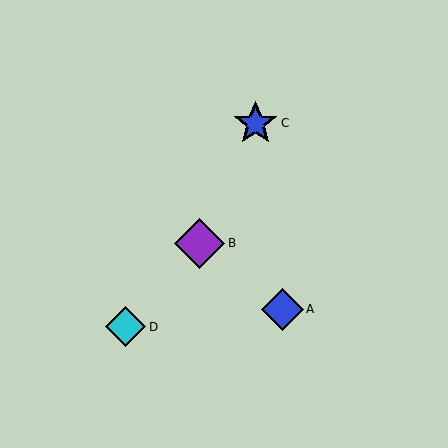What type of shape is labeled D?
Shape D is a cyan diamond.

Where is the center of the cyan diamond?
The center of the cyan diamond is at (126, 327).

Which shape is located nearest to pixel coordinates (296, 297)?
The blue diamond (labeled A) at (282, 309) is nearest to that location.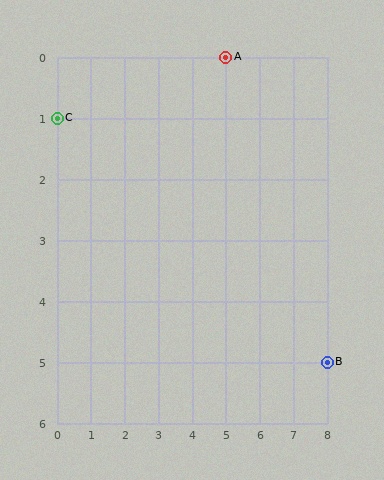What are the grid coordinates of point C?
Point C is at grid coordinates (0, 1).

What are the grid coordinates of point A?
Point A is at grid coordinates (5, 0).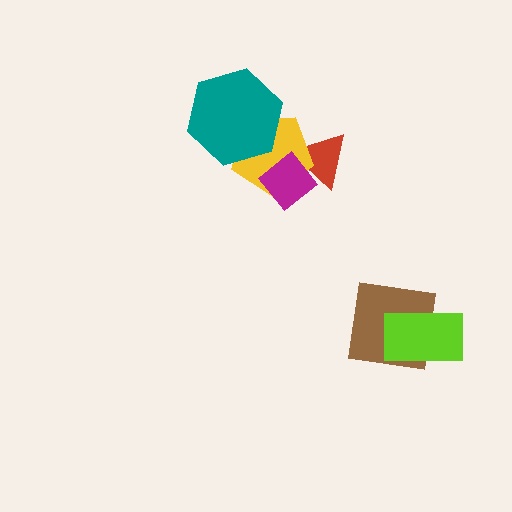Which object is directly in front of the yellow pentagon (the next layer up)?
The teal hexagon is directly in front of the yellow pentagon.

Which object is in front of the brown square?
The lime rectangle is in front of the brown square.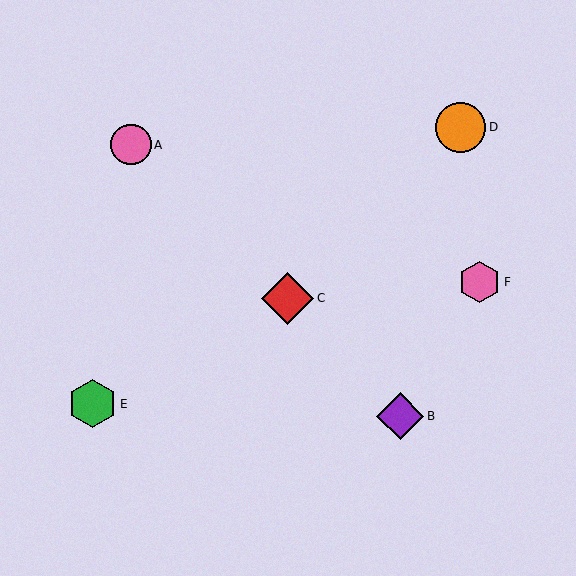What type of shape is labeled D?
Shape D is an orange circle.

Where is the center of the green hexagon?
The center of the green hexagon is at (93, 404).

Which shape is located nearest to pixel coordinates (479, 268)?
The pink hexagon (labeled F) at (480, 282) is nearest to that location.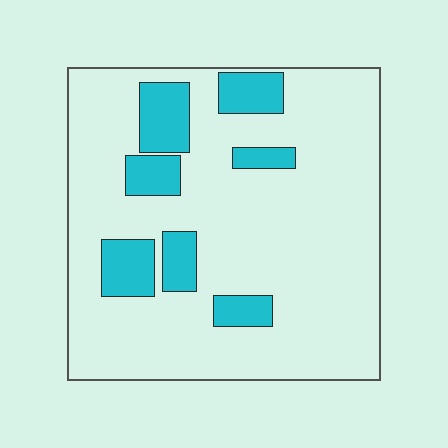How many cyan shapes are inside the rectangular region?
7.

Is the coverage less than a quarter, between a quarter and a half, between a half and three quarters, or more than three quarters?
Less than a quarter.